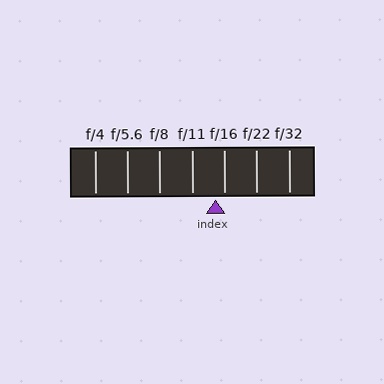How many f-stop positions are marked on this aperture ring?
There are 7 f-stop positions marked.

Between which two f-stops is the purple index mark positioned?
The index mark is between f/11 and f/16.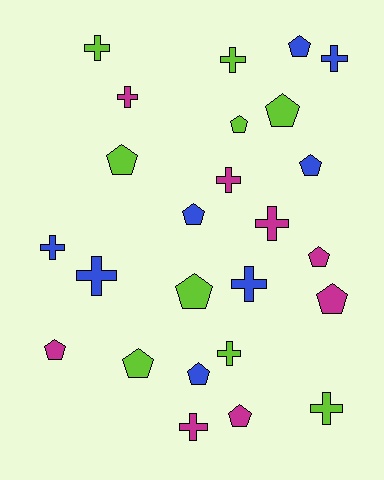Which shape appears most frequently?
Pentagon, with 13 objects.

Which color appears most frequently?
Lime, with 9 objects.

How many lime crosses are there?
There are 4 lime crosses.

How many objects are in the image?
There are 25 objects.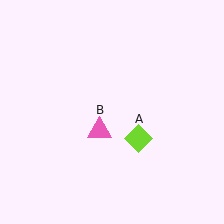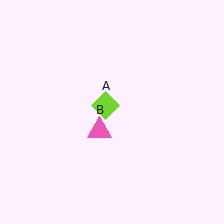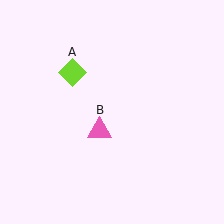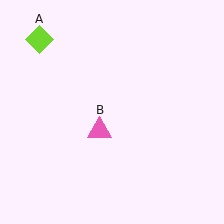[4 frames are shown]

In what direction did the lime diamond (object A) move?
The lime diamond (object A) moved up and to the left.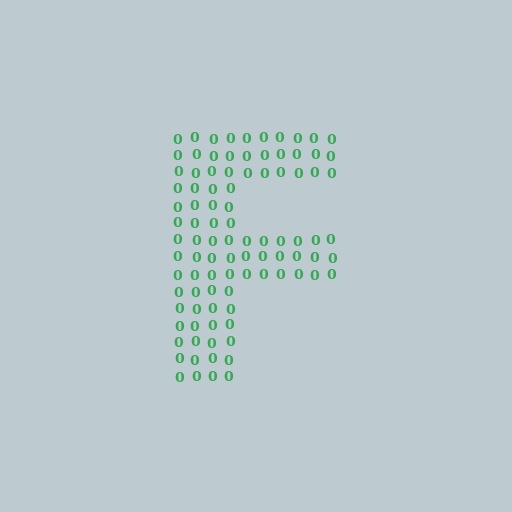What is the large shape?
The large shape is the letter F.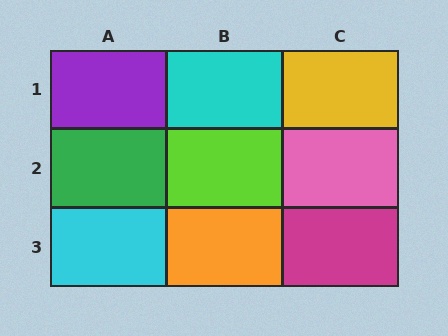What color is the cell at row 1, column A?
Purple.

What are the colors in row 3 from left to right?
Cyan, orange, magenta.